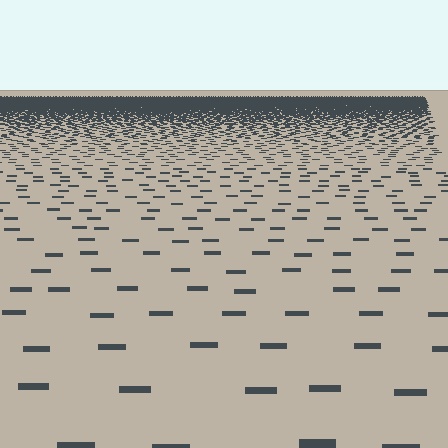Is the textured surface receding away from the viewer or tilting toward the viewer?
The surface is receding away from the viewer. Texture elements get smaller and denser toward the top.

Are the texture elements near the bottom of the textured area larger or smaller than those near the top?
Larger. Near the bottom, elements are closer to the viewer and appear at a bigger on-screen size.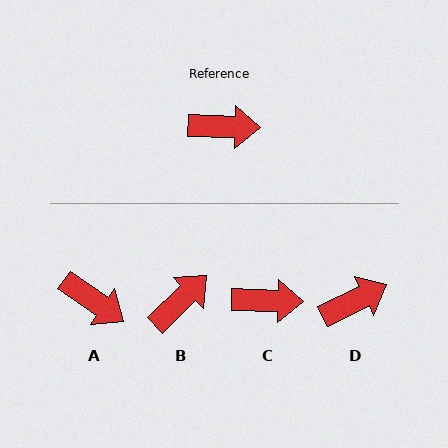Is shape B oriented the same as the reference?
No, it is off by about 46 degrees.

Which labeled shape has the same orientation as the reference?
C.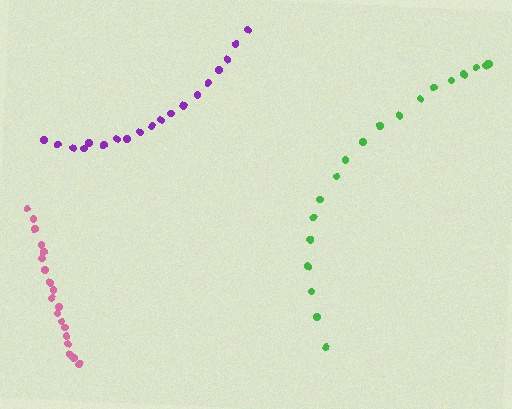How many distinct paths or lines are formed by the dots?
There are 3 distinct paths.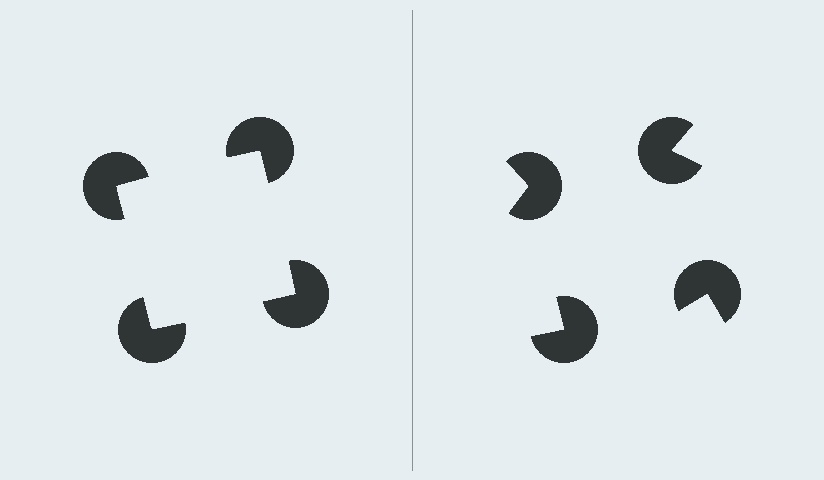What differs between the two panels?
The pac-man discs are positioned identically on both sides; only the wedge orientations differ. On the left they align to a square; on the right they are misaligned.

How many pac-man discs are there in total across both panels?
8 — 4 on each side.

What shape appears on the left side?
An illusory square.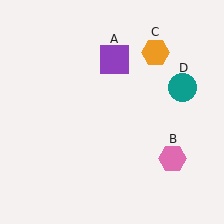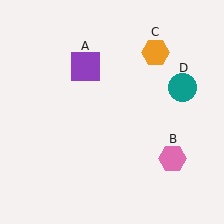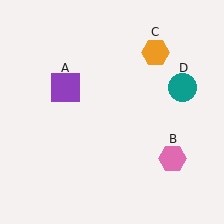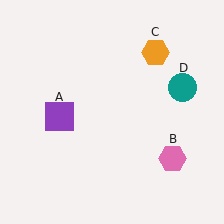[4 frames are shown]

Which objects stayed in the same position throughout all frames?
Pink hexagon (object B) and orange hexagon (object C) and teal circle (object D) remained stationary.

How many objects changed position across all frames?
1 object changed position: purple square (object A).